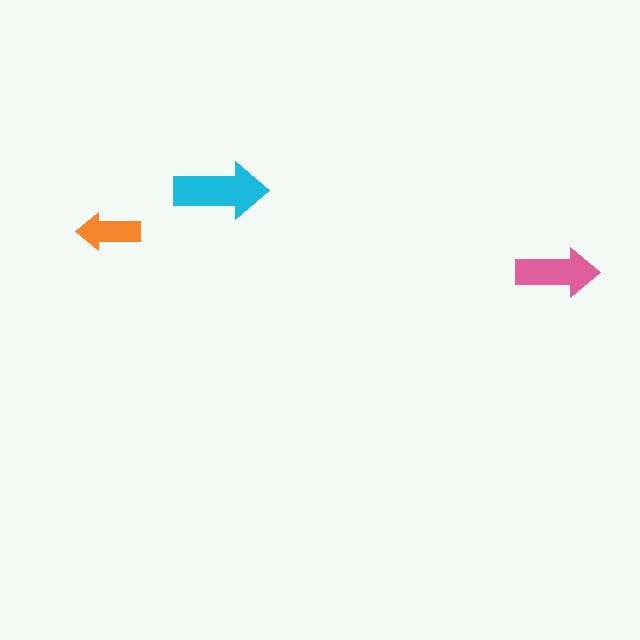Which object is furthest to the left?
The orange arrow is leftmost.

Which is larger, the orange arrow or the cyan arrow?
The cyan one.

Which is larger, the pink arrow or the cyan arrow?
The cyan one.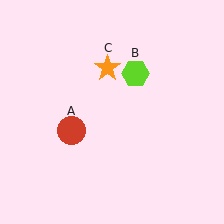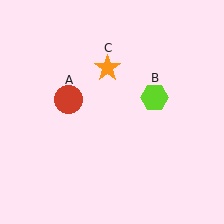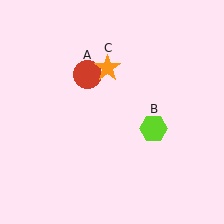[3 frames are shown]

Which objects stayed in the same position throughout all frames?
Orange star (object C) remained stationary.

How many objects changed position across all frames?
2 objects changed position: red circle (object A), lime hexagon (object B).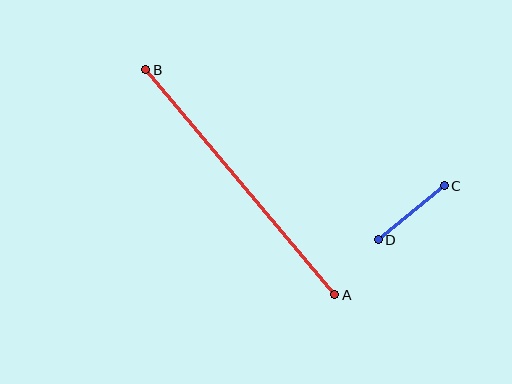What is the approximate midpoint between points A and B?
The midpoint is at approximately (240, 182) pixels.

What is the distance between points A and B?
The distance is approximately 294 pixels.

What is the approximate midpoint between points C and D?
The midpoint is at approximately (411, 213) pixels.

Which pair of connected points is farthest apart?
Points A and B are farthest apart.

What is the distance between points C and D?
The distance is approximately 85 pixels.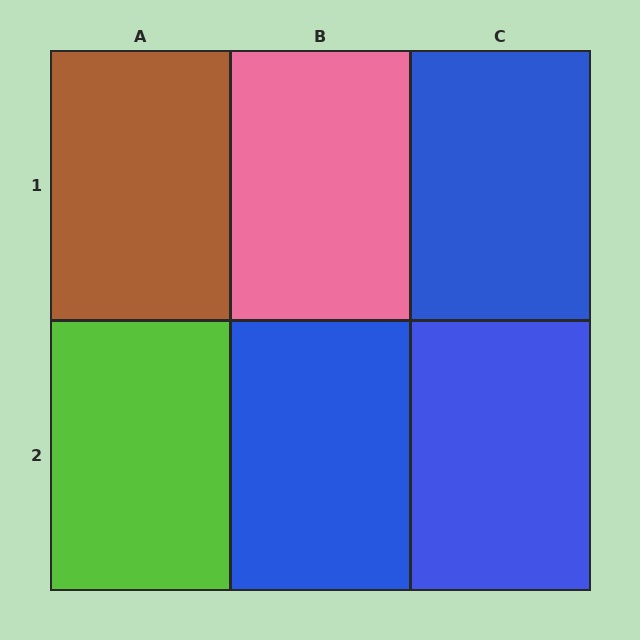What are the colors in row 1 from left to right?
Brown, pink, blue.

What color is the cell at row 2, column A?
Lime.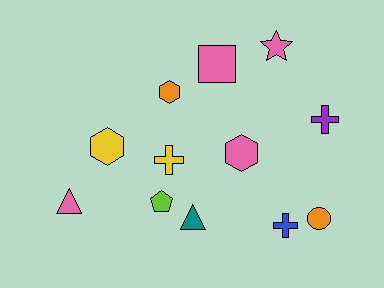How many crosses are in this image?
There are 3 crosses.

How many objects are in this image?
There are 12 objects.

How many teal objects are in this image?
There is 1 teal object.